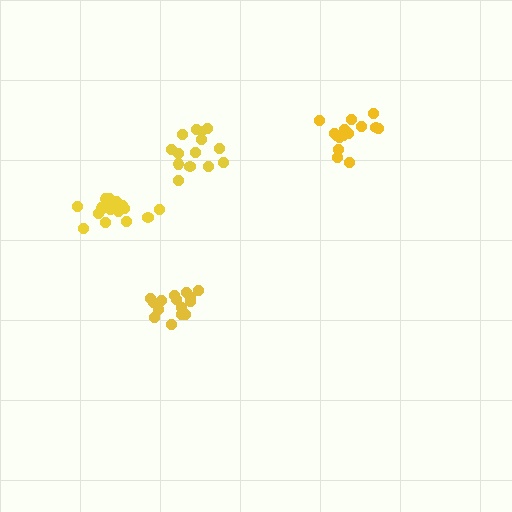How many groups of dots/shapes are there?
There are 4 groups.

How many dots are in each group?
Group 1: 16 dots, Group 2: 15 dots, Group 3: 20 dots, Group 4: 14 dots (65 total).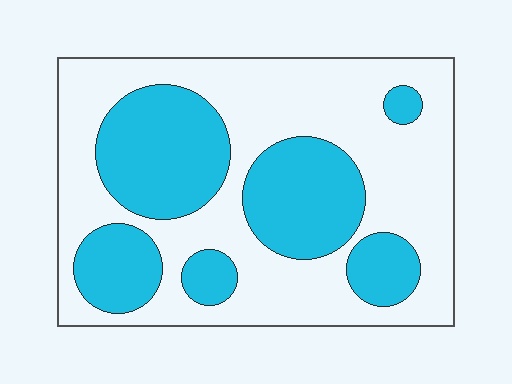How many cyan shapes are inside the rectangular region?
6.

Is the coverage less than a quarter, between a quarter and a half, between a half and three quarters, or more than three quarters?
Between a quarter and a half.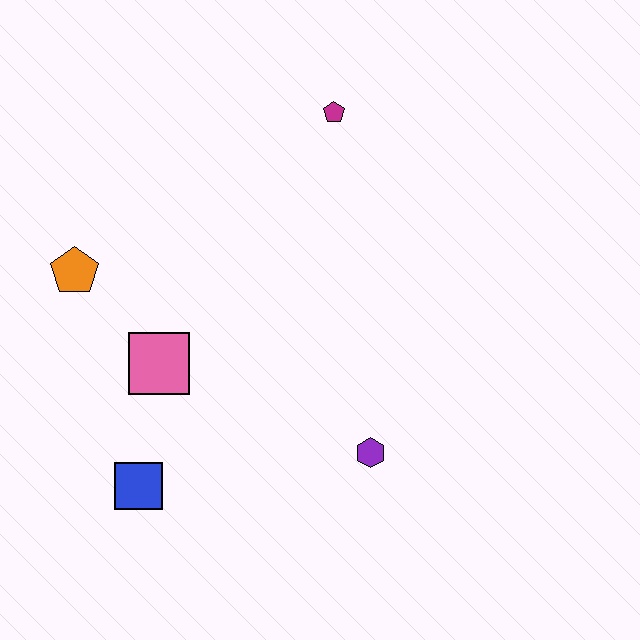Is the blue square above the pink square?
No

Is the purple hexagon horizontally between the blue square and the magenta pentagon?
No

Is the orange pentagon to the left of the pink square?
Yes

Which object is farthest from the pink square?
The magenta pentagon is farthest from the pink square.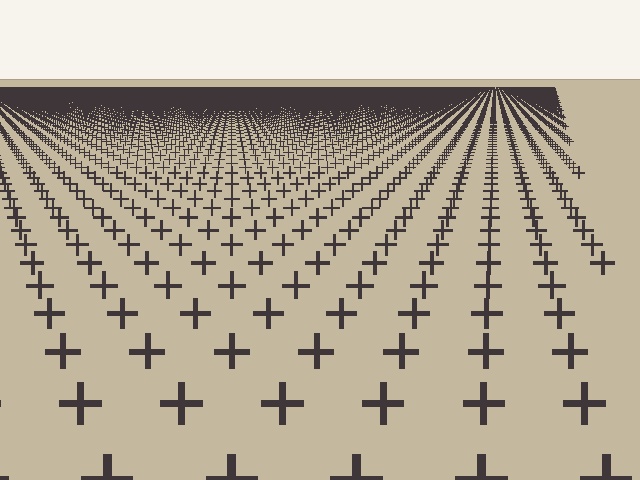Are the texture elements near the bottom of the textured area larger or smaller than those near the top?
Larger. Near the bottom, elements are closer to the viewer and appear at a bigger on-screen size.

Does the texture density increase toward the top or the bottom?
Density increases toward the top.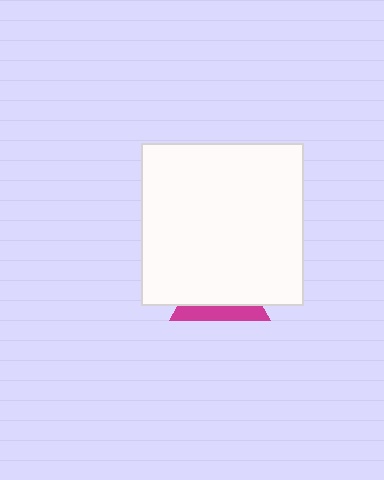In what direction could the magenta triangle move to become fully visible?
The magenta triangle could move down. That would shift it out from behind the white square entirely.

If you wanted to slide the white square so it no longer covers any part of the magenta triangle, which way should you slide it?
Slide it up — that is the most direct way to separate the two shapes.